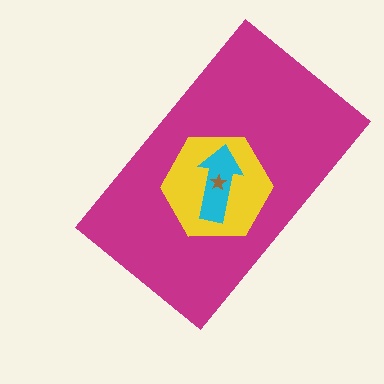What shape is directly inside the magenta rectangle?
The yellow hexagon.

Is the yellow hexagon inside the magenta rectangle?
Yes.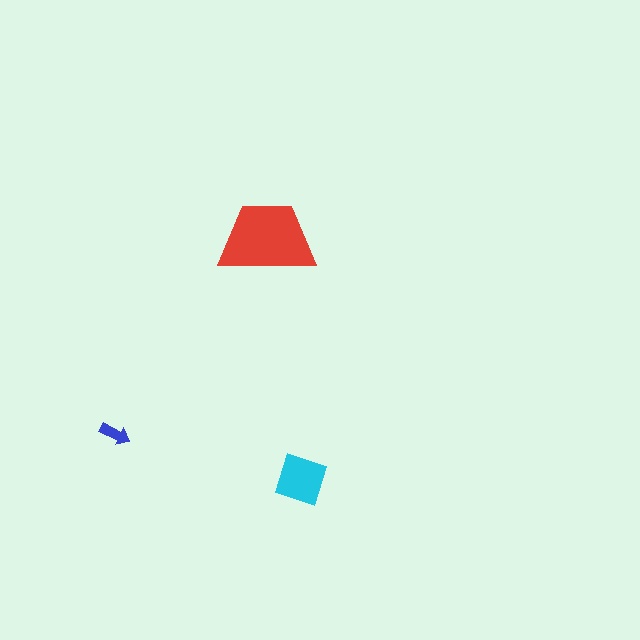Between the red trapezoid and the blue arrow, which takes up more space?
The red trapezoid.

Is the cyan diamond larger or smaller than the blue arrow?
Larger.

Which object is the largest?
The red trapezoid.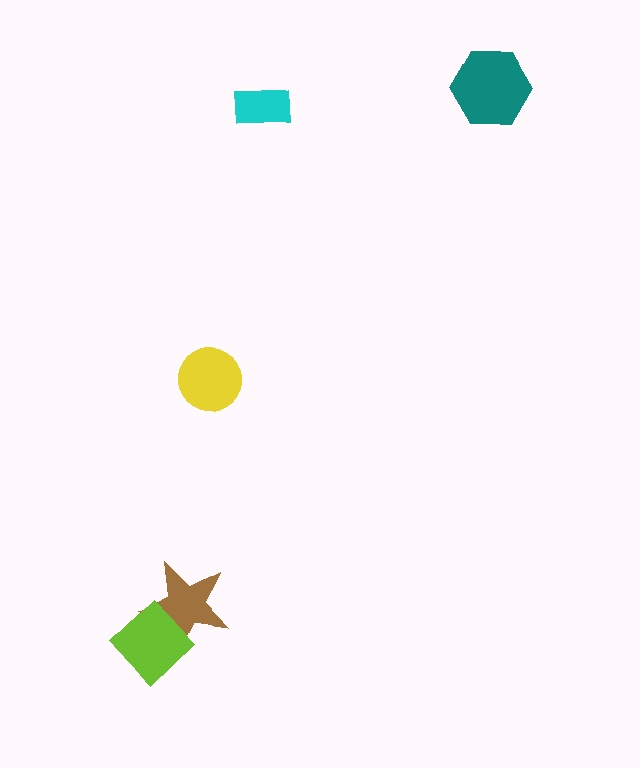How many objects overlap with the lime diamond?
1 object overlaps with the lime diamond.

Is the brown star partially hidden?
Yes, it is partially covered by another shape.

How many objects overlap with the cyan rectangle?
0 objects overlap with the cyan rectangle.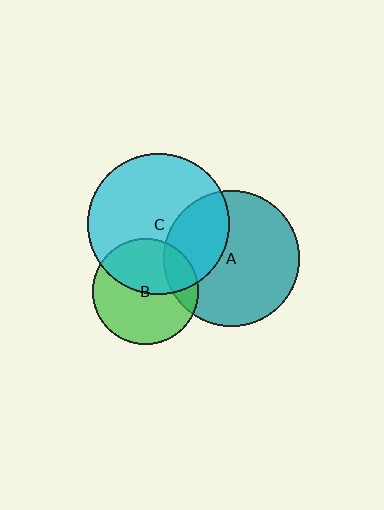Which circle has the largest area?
Circle C (cyan).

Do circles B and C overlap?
Yes.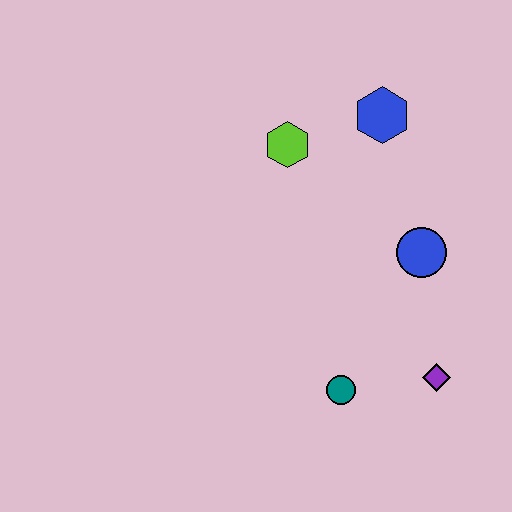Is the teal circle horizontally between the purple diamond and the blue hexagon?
No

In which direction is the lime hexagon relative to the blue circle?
The lime hexagon is to the left of the blue circle.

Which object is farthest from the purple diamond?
The lime hexagon is farthest from the purple diamond.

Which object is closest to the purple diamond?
The teal circle is closest to the purple diamond.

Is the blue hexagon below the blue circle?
No